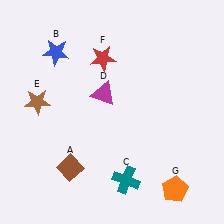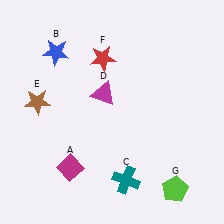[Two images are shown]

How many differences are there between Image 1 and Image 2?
There are 2 differences between the two images.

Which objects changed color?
A changed from brown to magenta. G changed from orange to lime.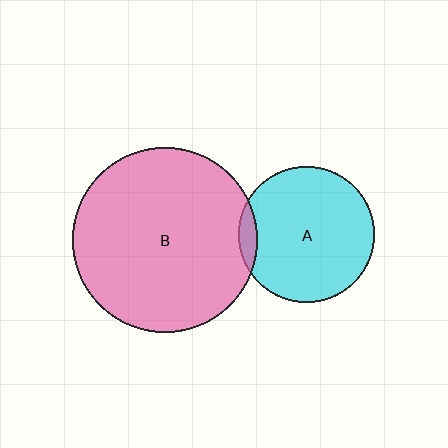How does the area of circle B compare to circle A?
Approximately 1.8 times.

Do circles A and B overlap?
Yes.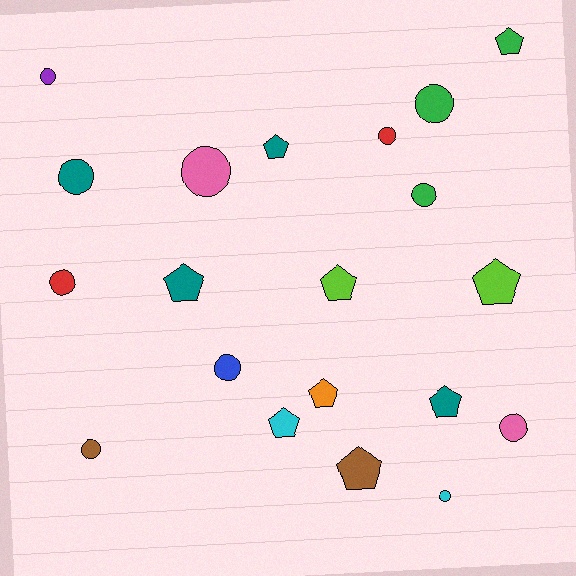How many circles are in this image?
There are 11 circles.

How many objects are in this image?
There are 20 objects.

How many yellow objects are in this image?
There are no yellow objects.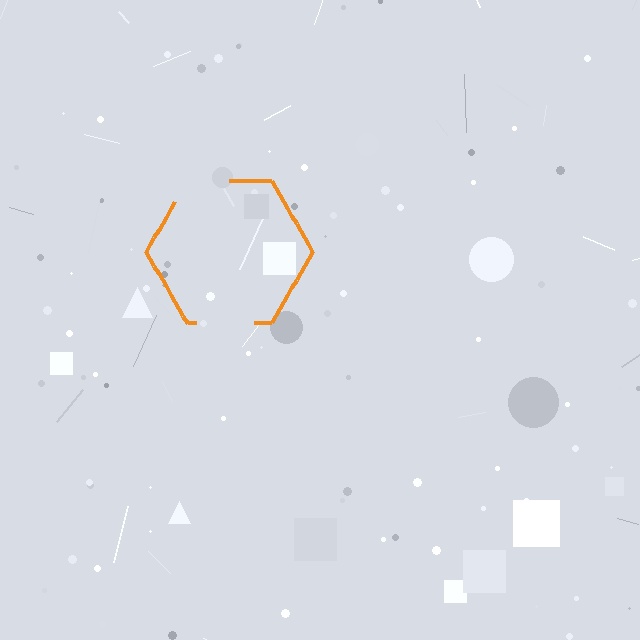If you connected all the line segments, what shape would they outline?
They would outline a hexagon.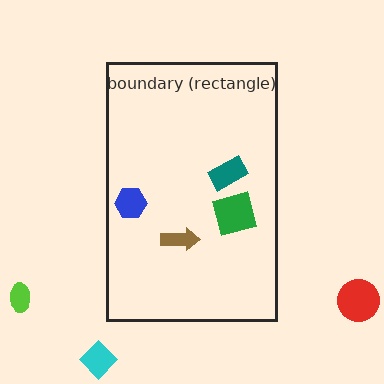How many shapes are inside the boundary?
4 inside, 3 outside.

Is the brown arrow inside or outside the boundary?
Inside.